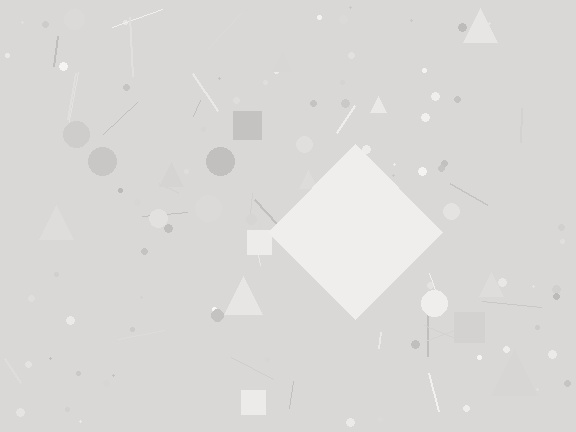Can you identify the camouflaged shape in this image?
The camouflaged shape is a diamond.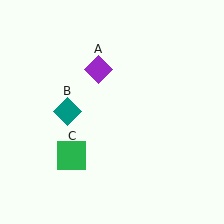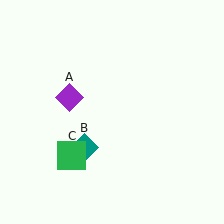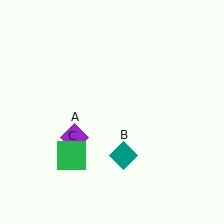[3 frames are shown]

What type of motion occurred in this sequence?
The purple diamond (object A), teal diamond (object B) rotated counterclockwise around the center of the scene.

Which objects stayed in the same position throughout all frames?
Green square (object C) remained stationary.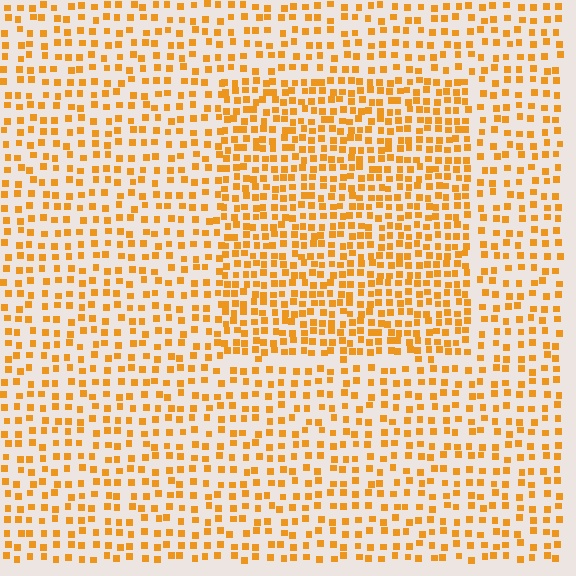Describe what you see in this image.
The image contains small orange elements arranged at two different densities. A rectangle-shaped region is visible where the elements are more densely packed than the surrounding area.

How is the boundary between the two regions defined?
The boundary is defined by a change in element density (approximately 1.7x ratio). All elements are the same color, size, and shape.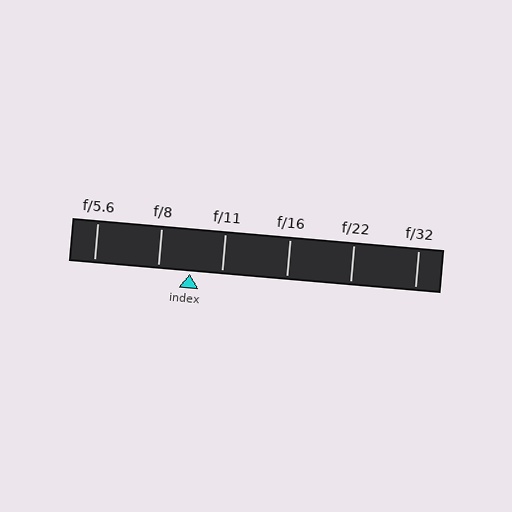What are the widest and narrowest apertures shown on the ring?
The widest aperture shown is f/5.6 and the narrowest is f/32.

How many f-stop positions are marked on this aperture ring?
There are 6 f-stop positions marked.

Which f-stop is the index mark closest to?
The index mark is closest to f/8.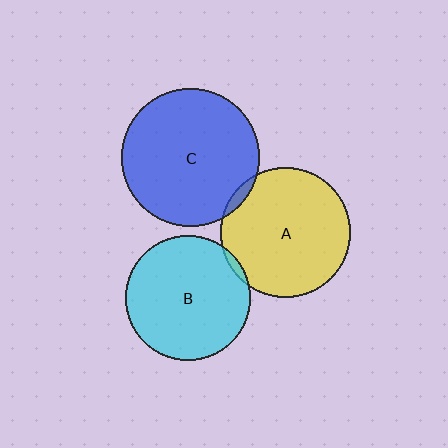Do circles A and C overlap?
Yes.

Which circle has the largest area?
Circle C (blue).